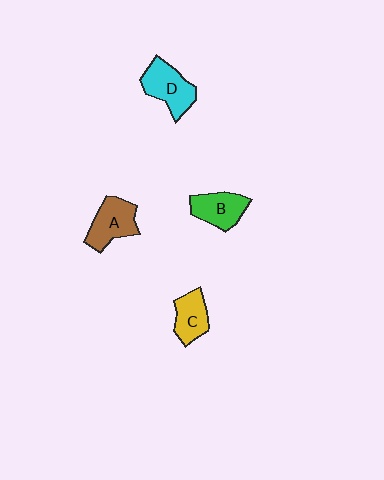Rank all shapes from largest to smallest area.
From largest to smallest: D (cyan), A (brown), B (green), C (yellow).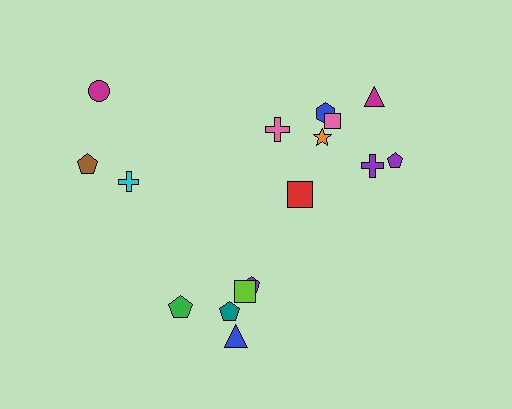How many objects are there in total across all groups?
There are 16 objects.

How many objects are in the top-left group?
There are 3 objects.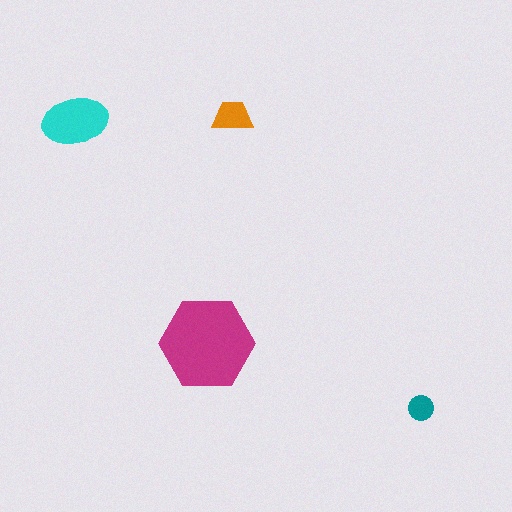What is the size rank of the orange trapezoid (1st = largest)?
3rd.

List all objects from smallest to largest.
The teal circle, the orange trapezoid, the cyan ellipse, the magenta hexagon.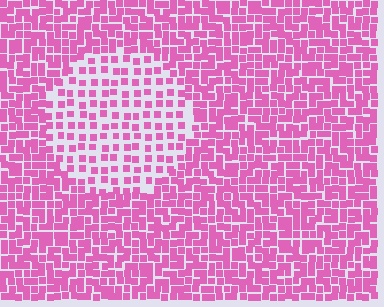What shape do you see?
I see a circle.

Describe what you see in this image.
The image contains small pink elements arranged at two different densities. A circle-shaped region is visible where the elements are less densely packed than the surrounding area.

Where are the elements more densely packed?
The elements are more densely packed outside the circle boundary.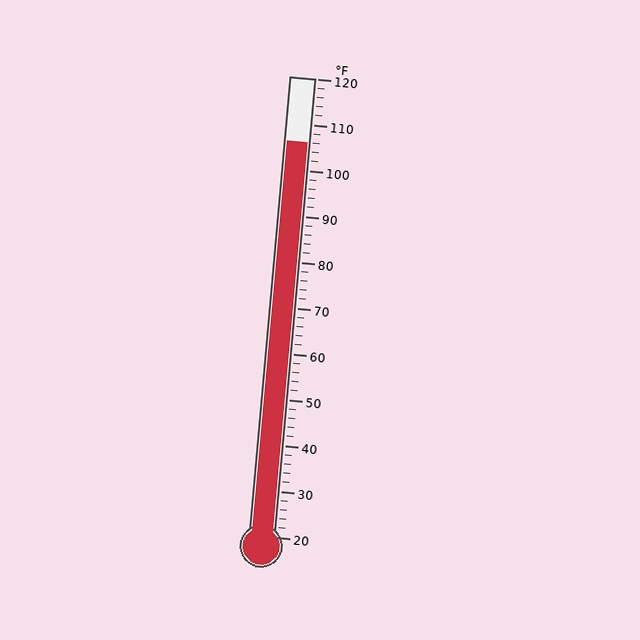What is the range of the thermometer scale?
The thermometer scale ranges from 20°F to 120°F.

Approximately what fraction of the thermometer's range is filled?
The thermometer is filled to approximately 85% of its range.